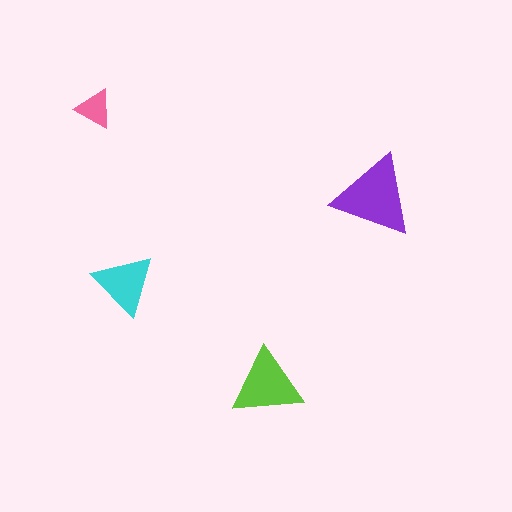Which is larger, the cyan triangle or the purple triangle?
The purple one.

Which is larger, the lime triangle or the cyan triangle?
The lime one.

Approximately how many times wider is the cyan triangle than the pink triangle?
About 1.5 times wider.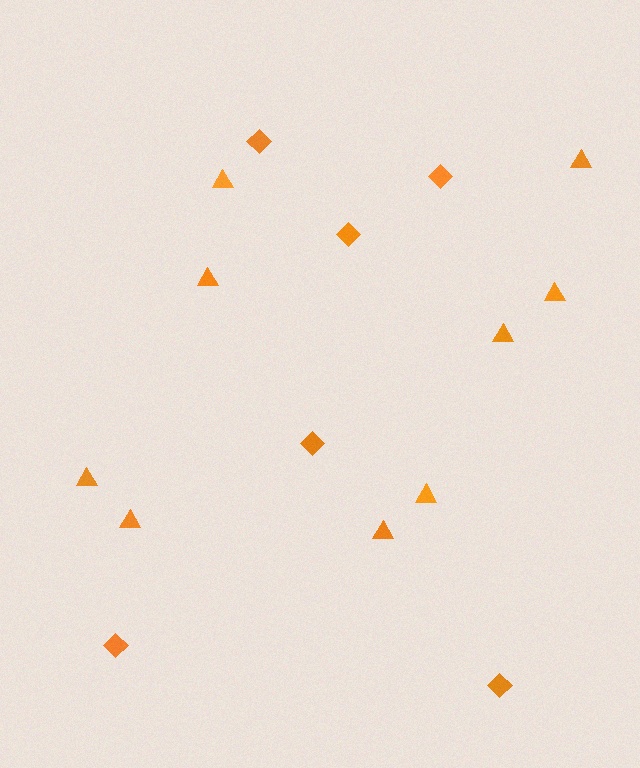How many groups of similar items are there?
There are 2 groups: one group of triangles (9) and one group of diamonds (6).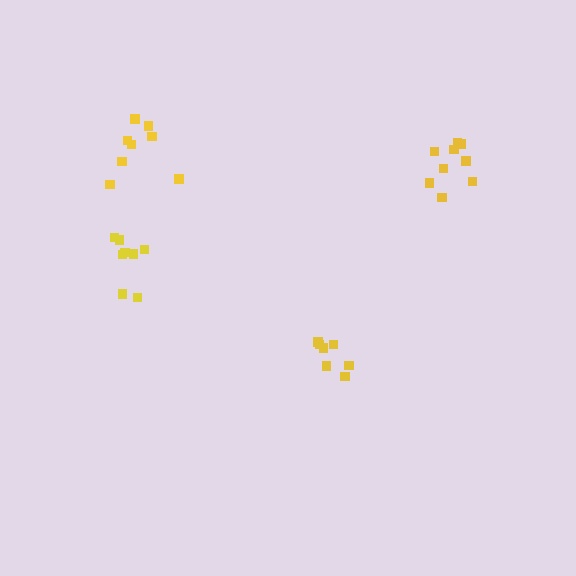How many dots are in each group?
Group 1: 7 dots, Group 2: 8 dots, Group 3: 8 dots, Group 4: 9 dots (32 total).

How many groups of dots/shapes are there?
There are 4 groups.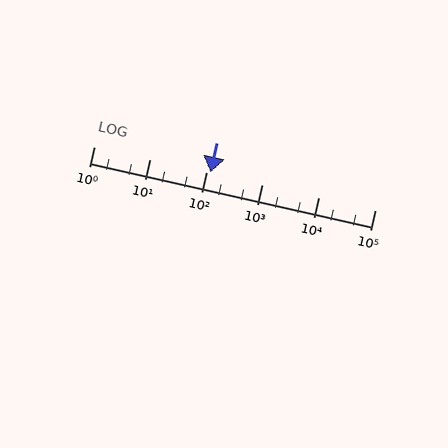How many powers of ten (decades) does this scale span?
The scale spans 5 decades, from 1 to 100000.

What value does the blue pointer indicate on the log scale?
The pointer indicates approximately 120.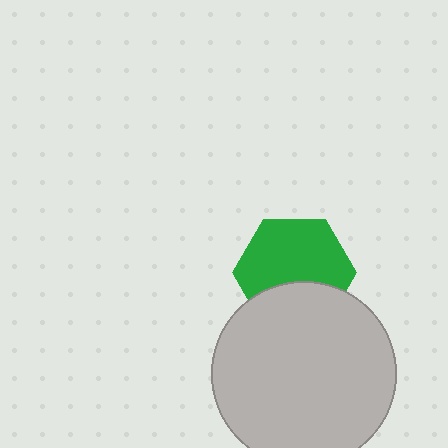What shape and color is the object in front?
The object in front is a light gray circle.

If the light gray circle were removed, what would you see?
You would see the complete green hexagon.